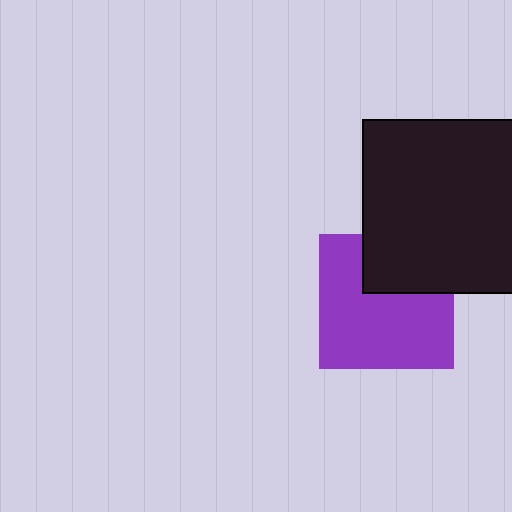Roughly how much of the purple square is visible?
Most of it is visible (roughly 70%).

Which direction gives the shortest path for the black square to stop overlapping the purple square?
Moving up gives the shortest separation.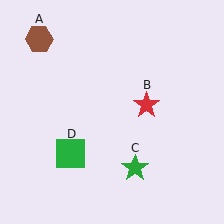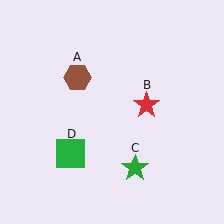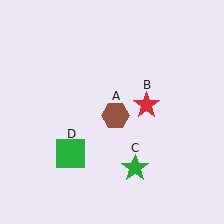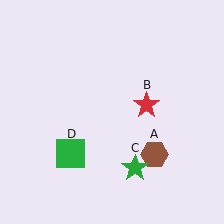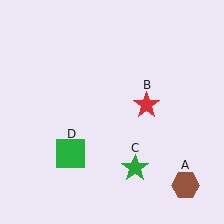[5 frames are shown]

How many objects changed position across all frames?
1 object changed position: brown hexagon (object A).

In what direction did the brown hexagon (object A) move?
The brown hexagon (object A) moved down and to the right.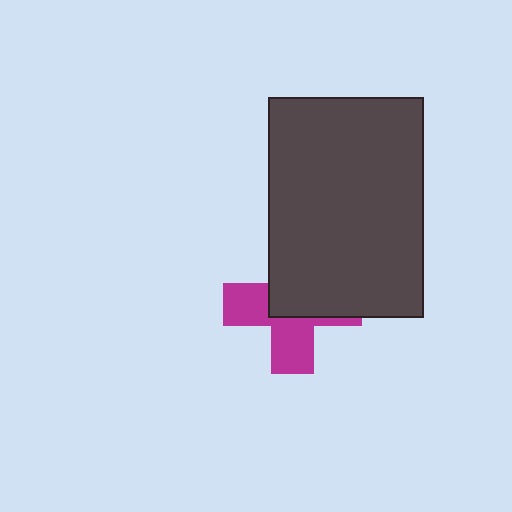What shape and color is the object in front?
The object in front is a dark gray rectangle.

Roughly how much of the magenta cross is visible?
About half of it is visible (roughly 47%).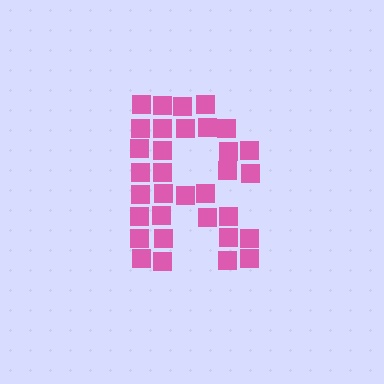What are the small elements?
The small elements are squares.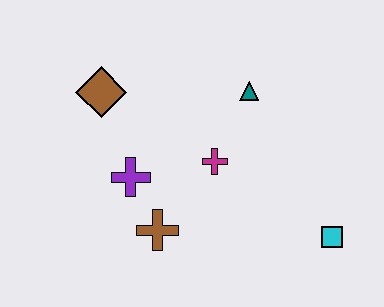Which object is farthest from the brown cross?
The cyan square is farthest from the brown cross.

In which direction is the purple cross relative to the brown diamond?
The purple cross is below the brown diamond.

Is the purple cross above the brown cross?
Yes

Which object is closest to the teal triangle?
The magenta cross is closest to the teal triangle.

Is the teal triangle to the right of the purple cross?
Yes